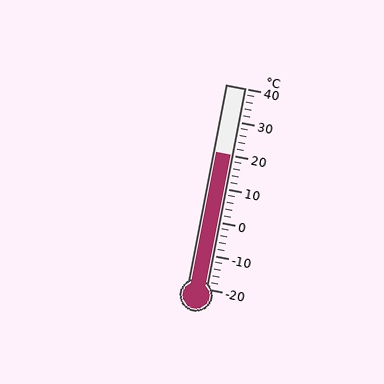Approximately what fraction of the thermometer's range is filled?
The thermometer is filled to approximately 65% of its range.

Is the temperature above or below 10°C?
The temperature is above 10°C.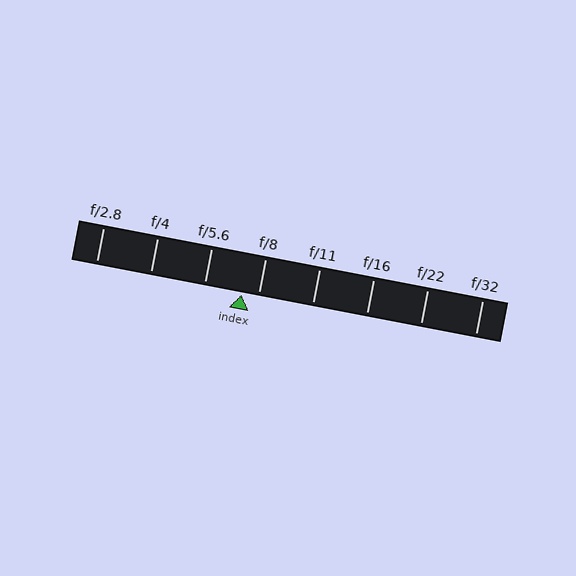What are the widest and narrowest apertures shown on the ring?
The widest aperture shown is f/2.8 and the narrowest is f/32.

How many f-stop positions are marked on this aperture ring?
There are 8 f-stop positions marked.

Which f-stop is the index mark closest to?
The index mark is closest to f/8.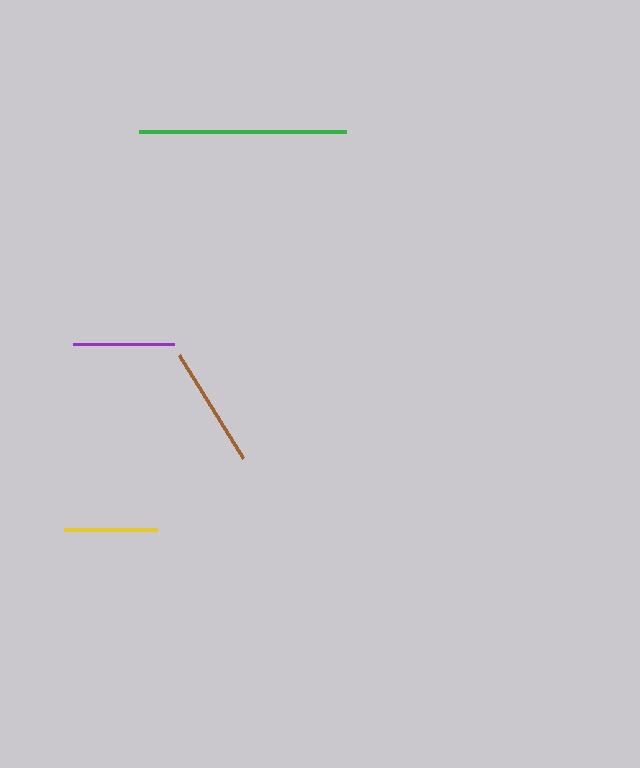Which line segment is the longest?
The green line is the longest at approximately 207 pixels.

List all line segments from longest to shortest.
From longest to shortest: green, brown, purple, yellow.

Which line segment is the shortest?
The yellow line is the shortest at approximately 93 pixels.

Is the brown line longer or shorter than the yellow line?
The brown line is longer than the yellow line.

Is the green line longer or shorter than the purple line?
The green line is longer than the purple line.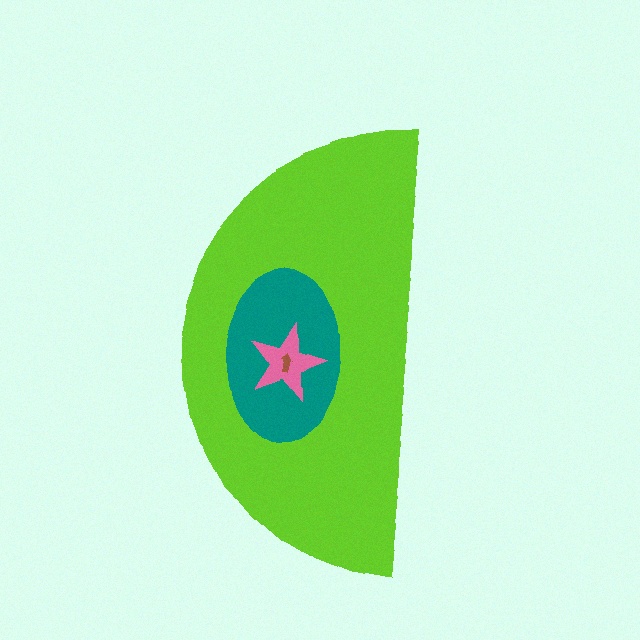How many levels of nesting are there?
4.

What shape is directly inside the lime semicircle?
The teal ellipse.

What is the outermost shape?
The lime semicircle.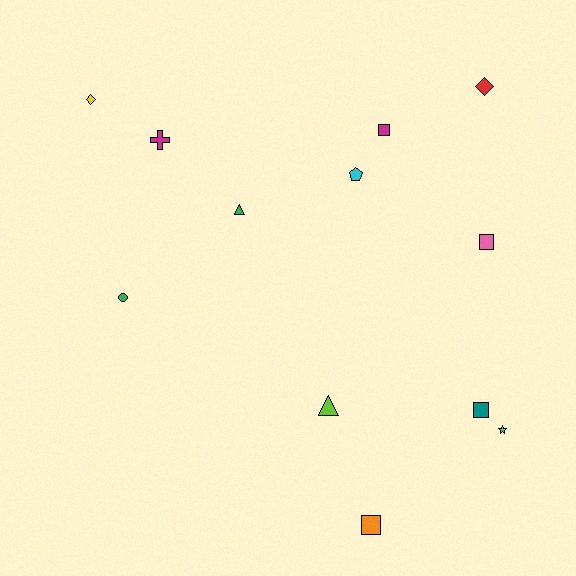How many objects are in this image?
There are 12 objects.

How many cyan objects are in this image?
There is 1 cyan object.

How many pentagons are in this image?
There is 1 pentagon.